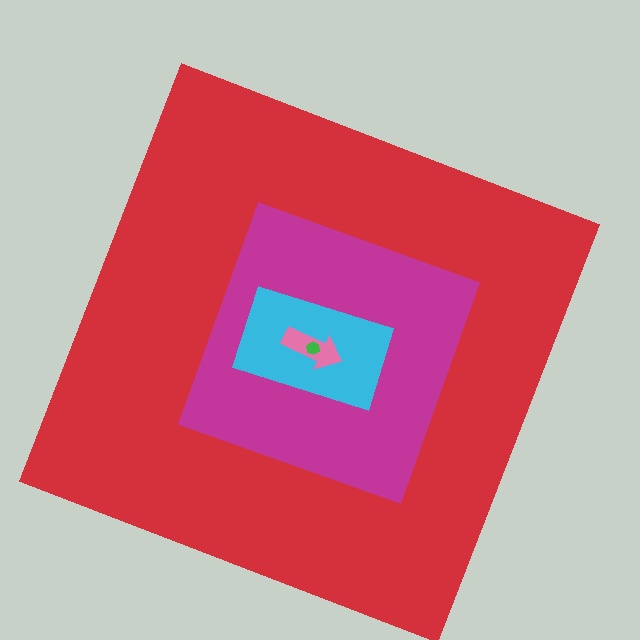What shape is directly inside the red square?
The magenta diamond.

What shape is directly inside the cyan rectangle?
The pink arrow.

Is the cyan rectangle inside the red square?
Yes.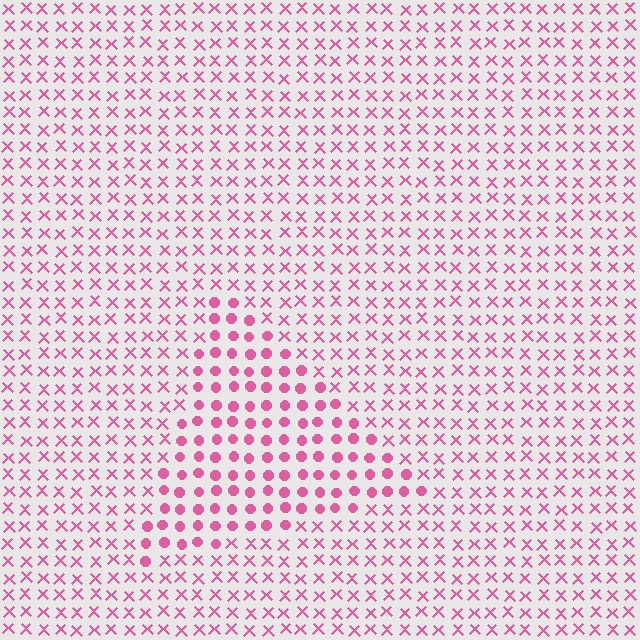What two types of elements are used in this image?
The image uses circles inside the triangle region and X marks outside it.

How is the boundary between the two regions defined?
The boundary is defined by a change in element shape: circles inside vs. X marks outside. All elements share the same color and spacing.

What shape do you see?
I see a triangle.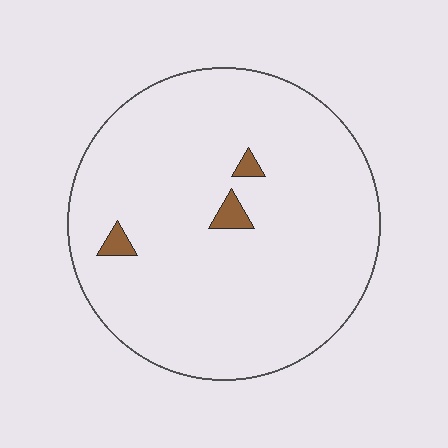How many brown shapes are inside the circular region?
3.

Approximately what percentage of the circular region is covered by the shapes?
Approximately 5%.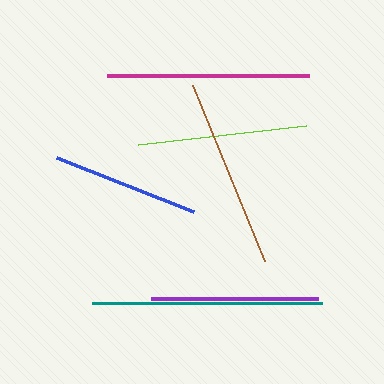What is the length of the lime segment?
The lime segment is approximately 169 pixels long.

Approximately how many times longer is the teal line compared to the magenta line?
The teal line is approximately 1.1 times the length of the magenta line.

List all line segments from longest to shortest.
From longest to shortest: teal, magenta, brown, lime, purple, blue.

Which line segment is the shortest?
The blue line is the shortest at approximately 147 pixels.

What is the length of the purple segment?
The purple segment is approximately 167 pixels long.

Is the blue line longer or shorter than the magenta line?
The magenta line is longer than the blue line.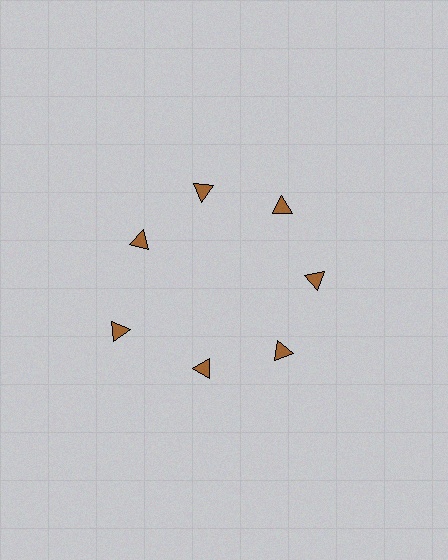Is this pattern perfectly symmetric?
No. The 7 brown triangles are arranged in a ring, but one element near the 8 o'clock position is pushed outward from the center, breaking the 7-fold rotational symmetry.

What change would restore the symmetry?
The symmetry would be restored by moving it inward, back onto the ring so that all 7 triangles sit at equal angles and equal distance from the center.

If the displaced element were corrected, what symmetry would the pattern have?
It would have 7-fold rotational symmetry — the pattern would map onto itself every 51 degrees.